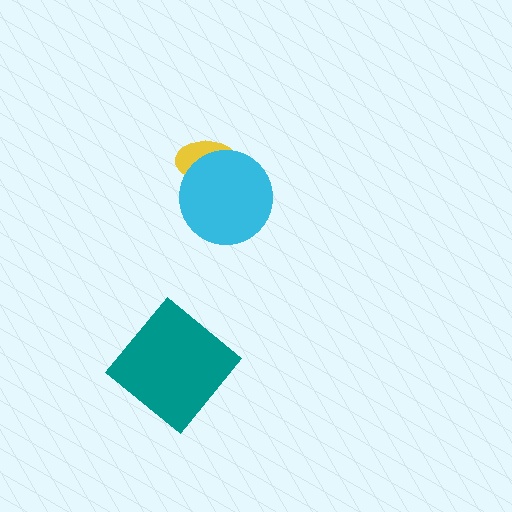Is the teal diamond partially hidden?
No, no other shape covers it.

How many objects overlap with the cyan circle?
1 object overlaps with the cyan circle.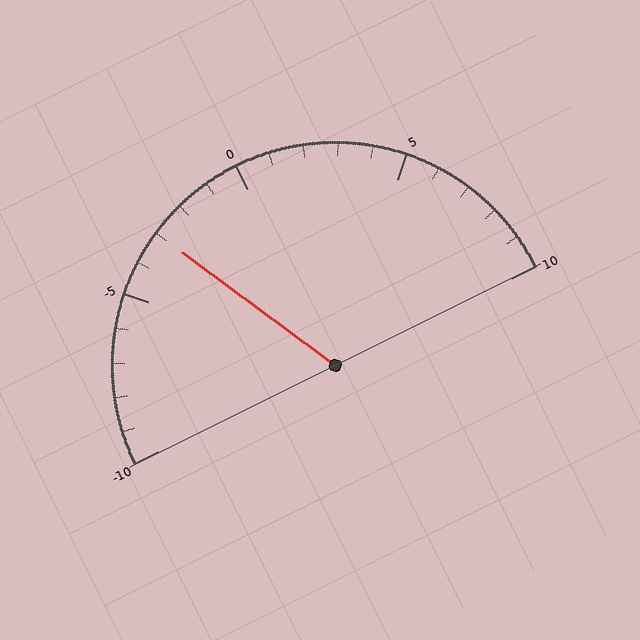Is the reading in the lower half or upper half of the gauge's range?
The reading is in the lower half of the range (-10 to 10).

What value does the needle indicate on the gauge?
The needle indicates approximately -3.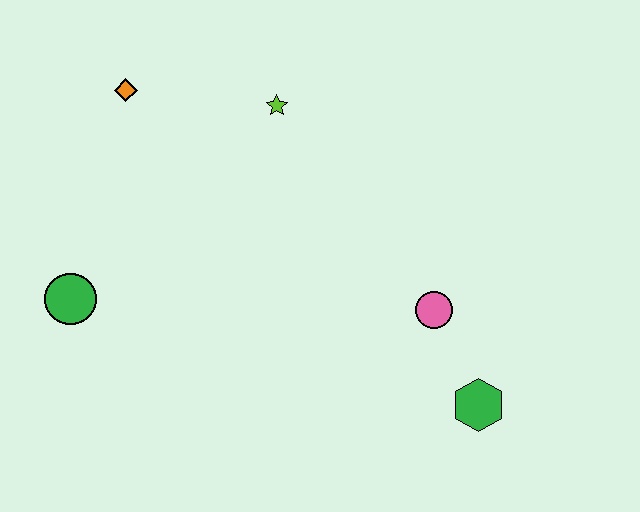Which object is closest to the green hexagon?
The pink circle is closest to the green hexagon.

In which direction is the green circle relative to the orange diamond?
The green circle is below the orange diamond.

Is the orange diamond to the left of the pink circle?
Yes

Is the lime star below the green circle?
No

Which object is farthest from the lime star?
The green hexagon is farthest from the lime star.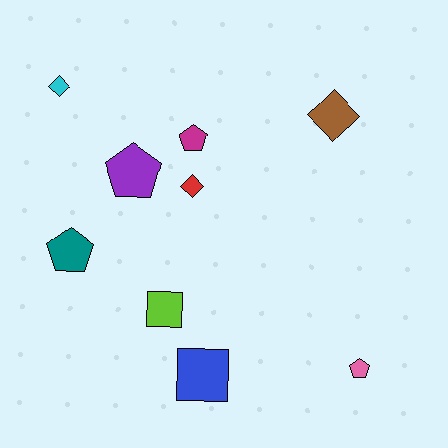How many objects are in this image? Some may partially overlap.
There are 9 objects.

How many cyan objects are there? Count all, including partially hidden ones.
There is 1 cyan object.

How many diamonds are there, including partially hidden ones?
There are 3 diamonds.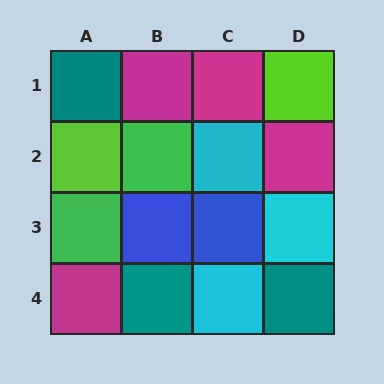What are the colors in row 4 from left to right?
Magenta, teal, cyan, teal.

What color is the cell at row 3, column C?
Blue.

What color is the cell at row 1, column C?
Magenta.